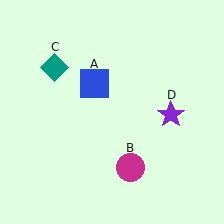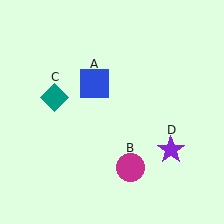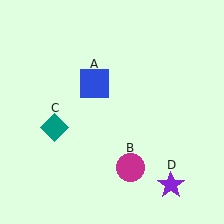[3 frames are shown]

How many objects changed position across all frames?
2 objects changed position: teal diamond (object C), purple star (object D).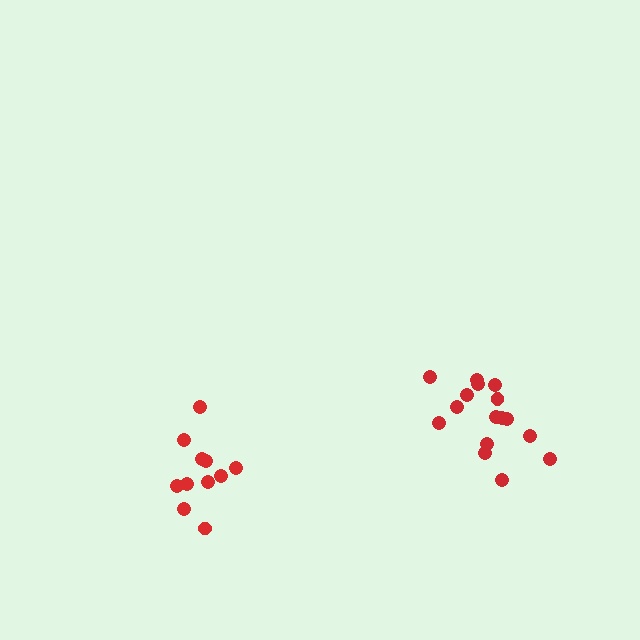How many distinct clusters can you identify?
There are 2 distinct clusters.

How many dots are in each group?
Group 1: 16 dots, Group 2: 11 dots (27 total).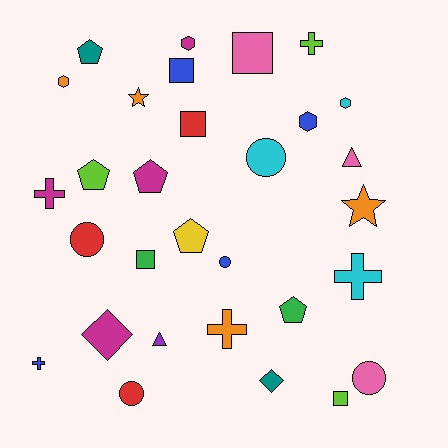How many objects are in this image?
There are 30 objects.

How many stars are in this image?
There are 2 stars.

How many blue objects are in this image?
There are 4 blue objects.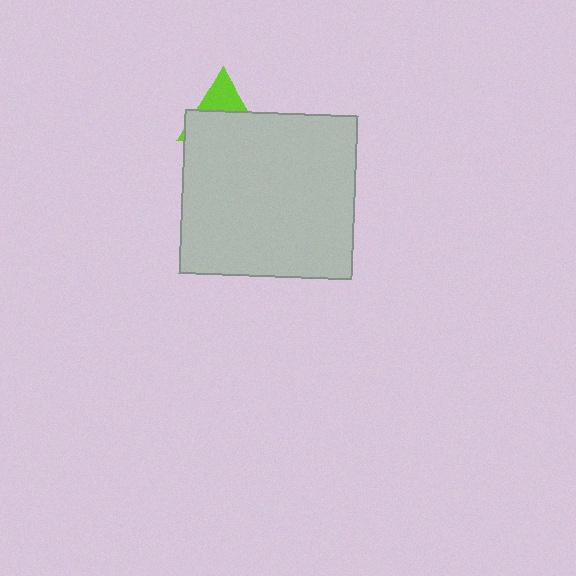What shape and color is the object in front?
The object in front is a light gray rectangle.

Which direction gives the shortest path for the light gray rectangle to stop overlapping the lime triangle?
Moving down gives the shortest separation.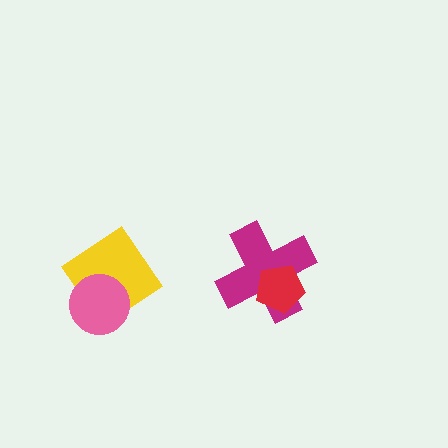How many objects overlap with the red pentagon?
1 object overlaps with the red pentagon.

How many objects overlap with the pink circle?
1 object overlaps with the pink circle.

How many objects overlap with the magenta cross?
1 object overlaps with the magenta cross.